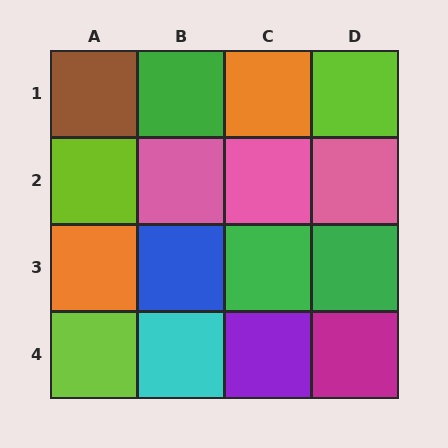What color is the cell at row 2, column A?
Lime.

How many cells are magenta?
1 cell is magenta.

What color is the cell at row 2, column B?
Pink.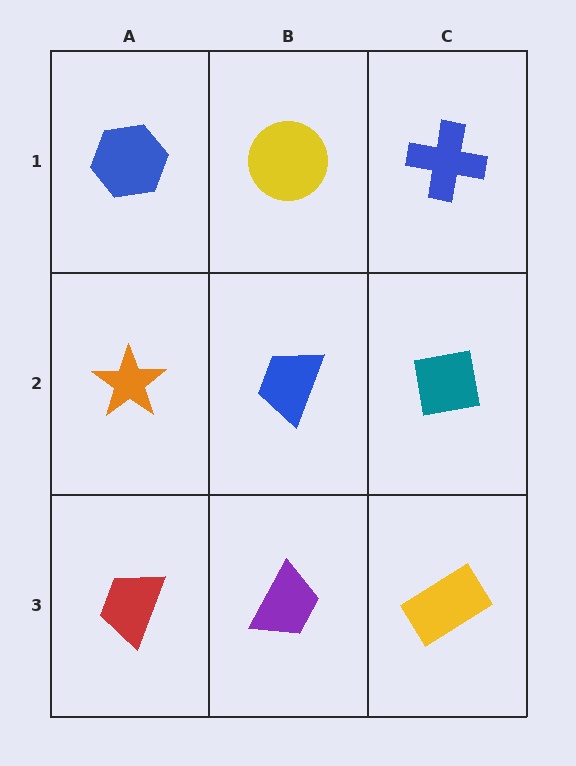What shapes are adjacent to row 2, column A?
A blue hexagon (row 1, column A), a red trapezoid (row 3, column A), a blue trapezoid (row 2, column B).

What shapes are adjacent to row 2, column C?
A blue cross (row 1, column C), a yellow rectangle (row 3, column C), a blue trapezoid (row 2, column B).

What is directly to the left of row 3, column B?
A red trapezoid.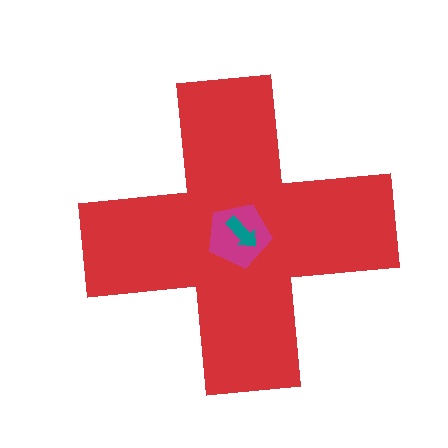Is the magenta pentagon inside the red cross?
Yes.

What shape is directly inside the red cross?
The magenta pentagon.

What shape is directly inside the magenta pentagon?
The teal arrow.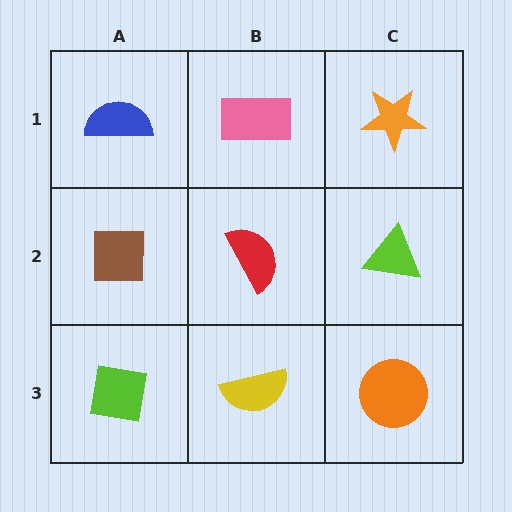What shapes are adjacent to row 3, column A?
A brown square (row 2, column A), a yellow semicircle (row 3, column B).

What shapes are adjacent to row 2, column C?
An orange star (row 1, column C), an orange circle (row 3, column C), a red semicircle (row 2, column B).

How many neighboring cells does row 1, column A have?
2.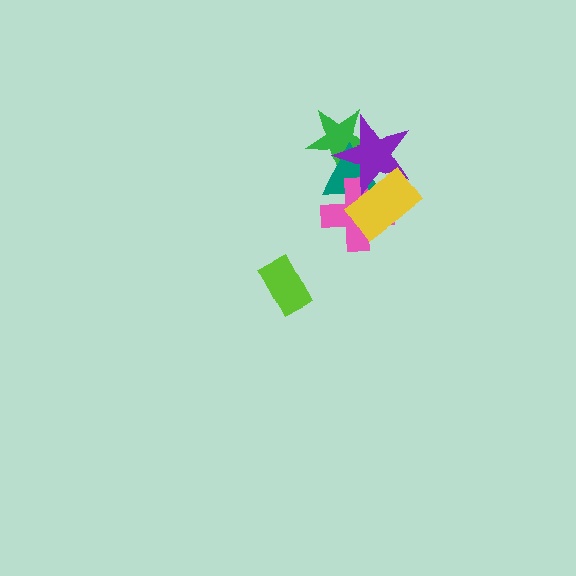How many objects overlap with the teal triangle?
4 objects overlap with the teal triangle.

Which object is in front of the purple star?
The yellow rectangle is in front of the purple star.